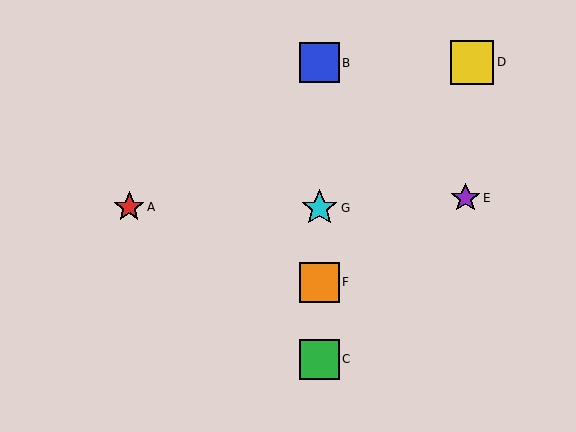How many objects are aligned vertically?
4 objects (B, C, F, G) are aligned vertically.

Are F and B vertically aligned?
Yes, both are at x≈320.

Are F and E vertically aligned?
No, F is at x≈320 and E is at x≈465.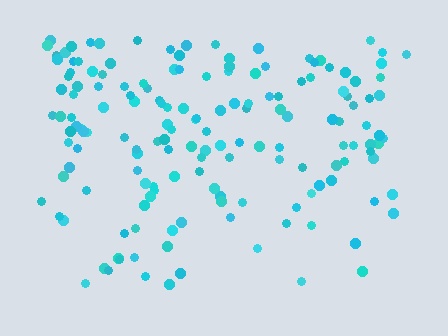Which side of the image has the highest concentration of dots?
The top.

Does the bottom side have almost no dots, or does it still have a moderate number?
Still a moderate number, just noticeably fewer than the top.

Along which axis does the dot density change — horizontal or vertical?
Vertical.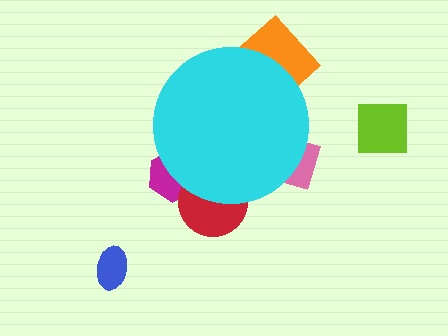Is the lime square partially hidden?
No, the lime square is fully visible.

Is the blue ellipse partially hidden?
No, the blue ellipse is fully visible.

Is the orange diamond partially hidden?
Yes, the orange diamond is partially hidden behind the cyan circle.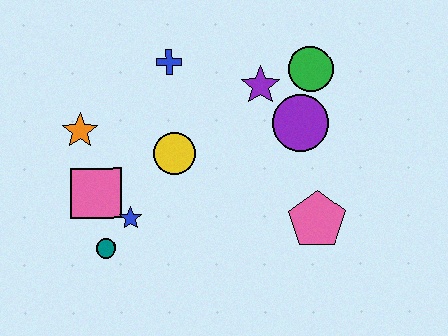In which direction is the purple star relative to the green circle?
The purple star is to the left of the green circle.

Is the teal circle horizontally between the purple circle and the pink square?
Yes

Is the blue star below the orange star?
Yes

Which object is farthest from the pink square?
The green circle is farthest from the pink square.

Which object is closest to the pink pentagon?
The purple circle is closest to the pink pentagon.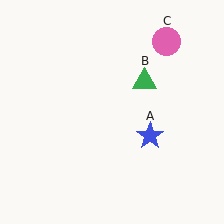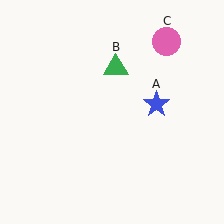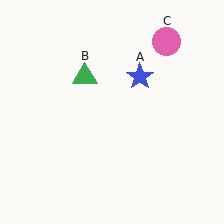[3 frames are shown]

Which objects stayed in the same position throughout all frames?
Pink circle (object C) remained stationary.